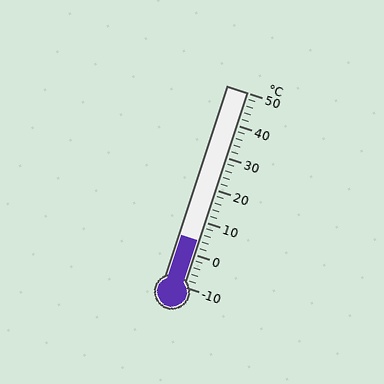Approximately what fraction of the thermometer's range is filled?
The thermometer is filled to approximately 25% of its range.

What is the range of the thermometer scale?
The thermometer scale ranges from -10°C to 50°C.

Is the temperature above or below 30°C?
The temperature is below 30°C.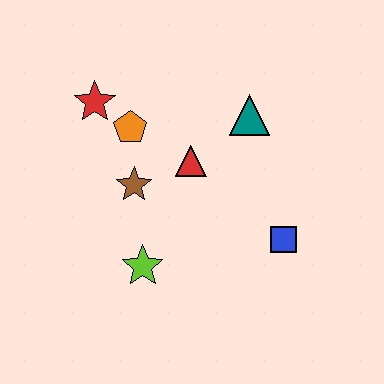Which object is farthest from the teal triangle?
The lime star is farthest from the teal triangle.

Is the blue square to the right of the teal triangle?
Yes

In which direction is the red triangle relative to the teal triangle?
The red triangle is to the left of the teal triangle.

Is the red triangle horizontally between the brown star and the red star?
No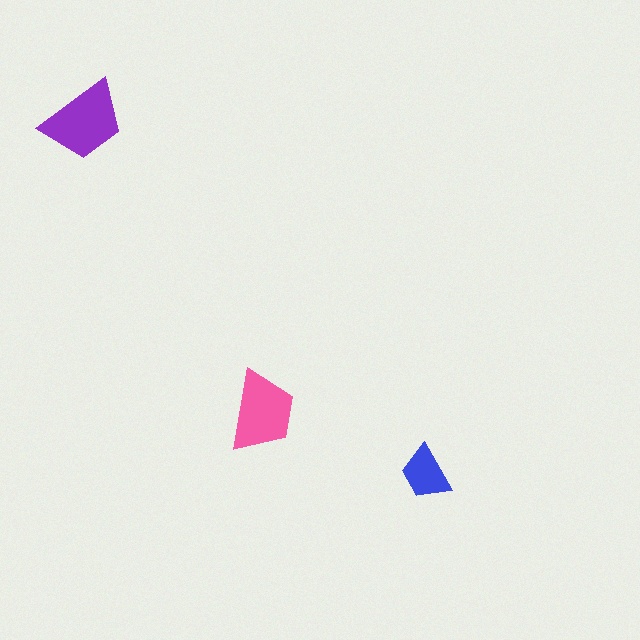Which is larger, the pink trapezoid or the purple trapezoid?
The purple one.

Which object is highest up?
The purple trapezoid is topmost.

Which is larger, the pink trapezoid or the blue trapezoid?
The pink one.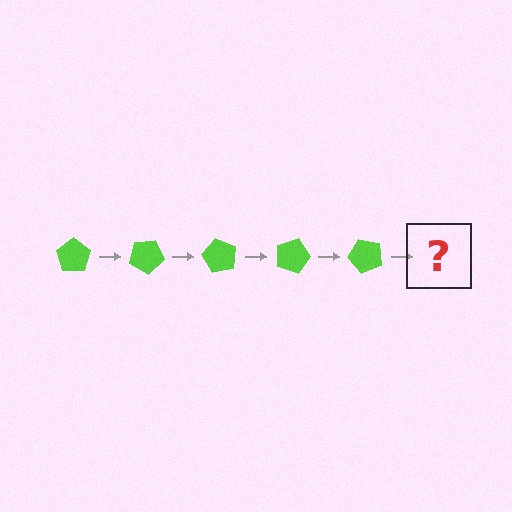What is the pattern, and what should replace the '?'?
The pattern is that the pentagon rotates 30 degrees each step. The '?' should be a lime pentagon rotated 150 degrees.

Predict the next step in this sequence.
The next step is a lime pentagon rotated 150 degrees.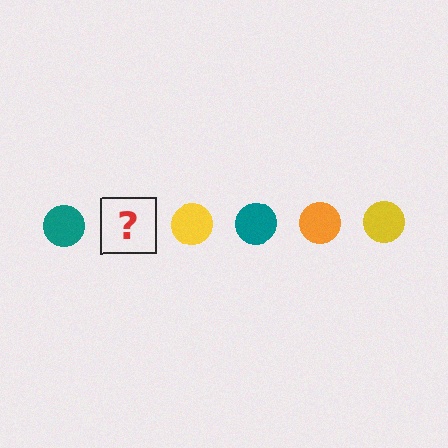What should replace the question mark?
The question mark should be replaced with an orange circle.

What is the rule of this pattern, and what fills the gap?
The rule is that the pattern cycles through teal, orange, yellow circles. The gap should be filled with an orange circle.